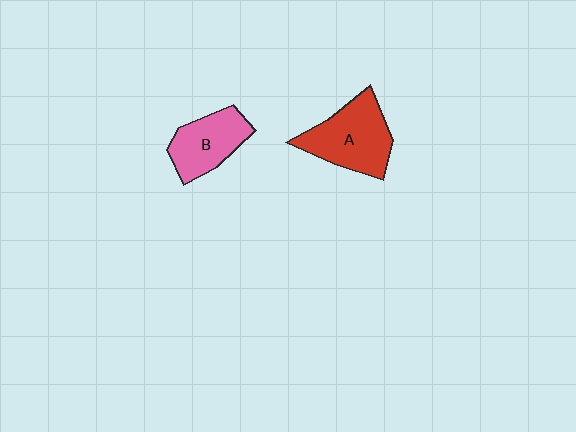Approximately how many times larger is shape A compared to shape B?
Approximately 1.3 times.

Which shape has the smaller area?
Shape B (pink).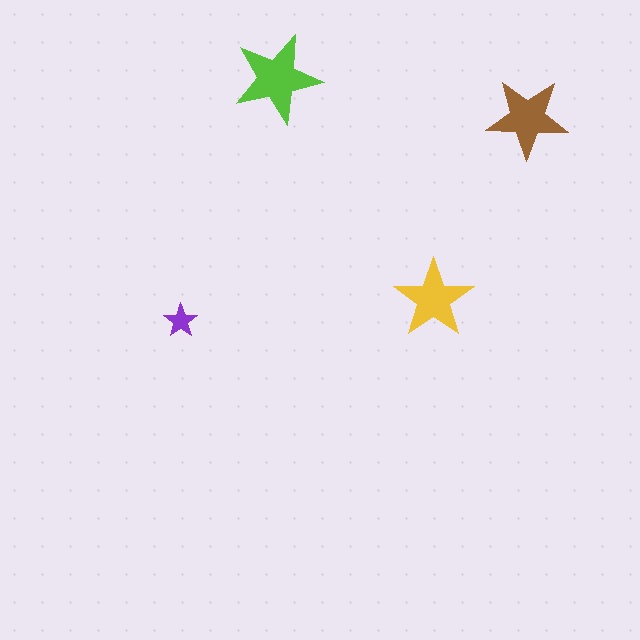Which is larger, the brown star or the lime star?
The lime one.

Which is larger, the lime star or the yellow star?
The lime one.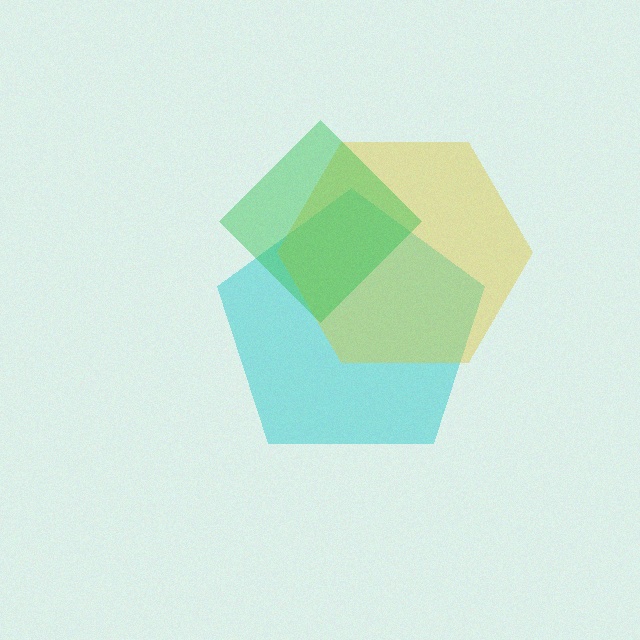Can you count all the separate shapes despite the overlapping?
Yes, there are 3 separate shapes.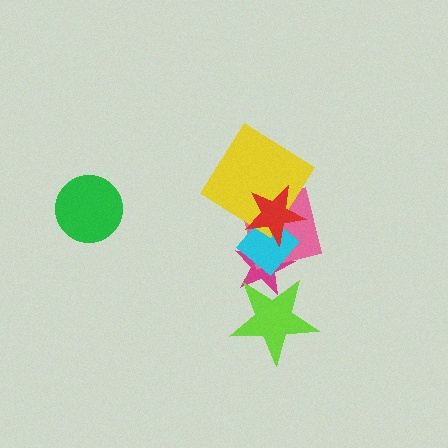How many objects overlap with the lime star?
1 object overlaps with the lime star.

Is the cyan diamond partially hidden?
Yes, it is partially covered by another shape.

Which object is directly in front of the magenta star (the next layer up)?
The pink square is directly in front of the magenta star.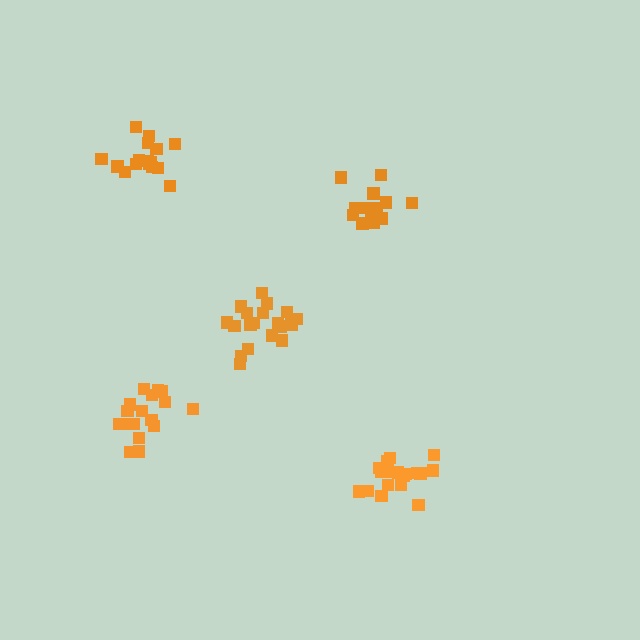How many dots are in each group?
Group 1: 18 dots, Group 2: 19 dots, Group 3: 13 dots, Group 4: 19 dots, Group 5: 16 dots (85 total).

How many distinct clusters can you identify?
There are 5 distinct clusters.